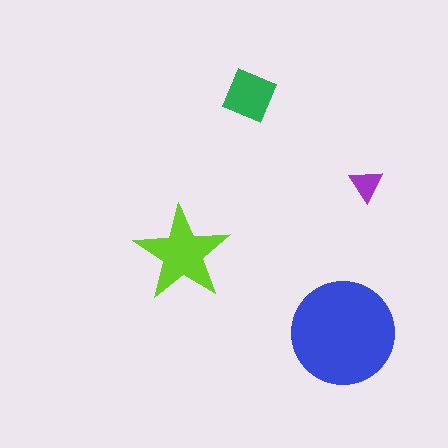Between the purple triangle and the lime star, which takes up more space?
The lime star.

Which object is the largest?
The blue circle.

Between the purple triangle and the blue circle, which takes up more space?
The blue circle.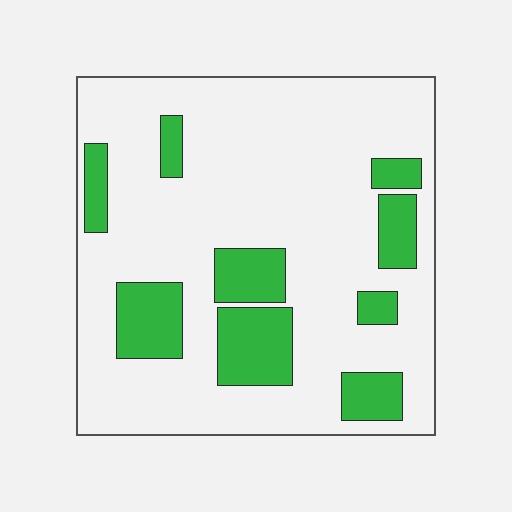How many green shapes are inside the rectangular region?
9.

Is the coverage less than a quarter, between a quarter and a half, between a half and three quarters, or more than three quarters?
Less than a quarter.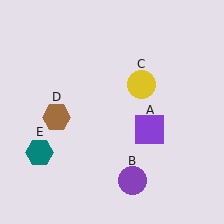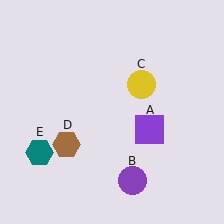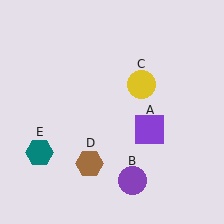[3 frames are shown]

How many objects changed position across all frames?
1 object changed position: brown hexagon (object D).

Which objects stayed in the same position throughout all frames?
Purple square (object A) and purple circle (object B) and yellow circle (object C) and teal hexagon (object E) remained stationary.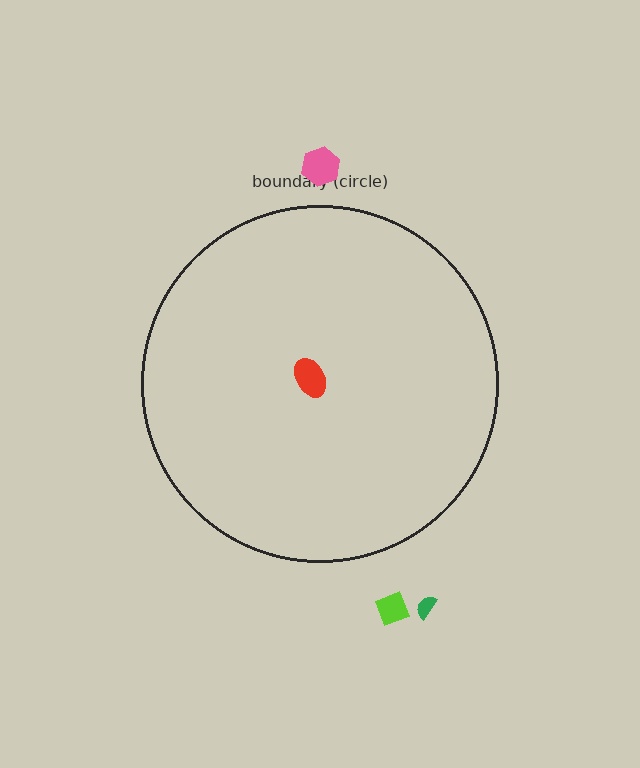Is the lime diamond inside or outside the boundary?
Outside.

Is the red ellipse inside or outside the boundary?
Inside.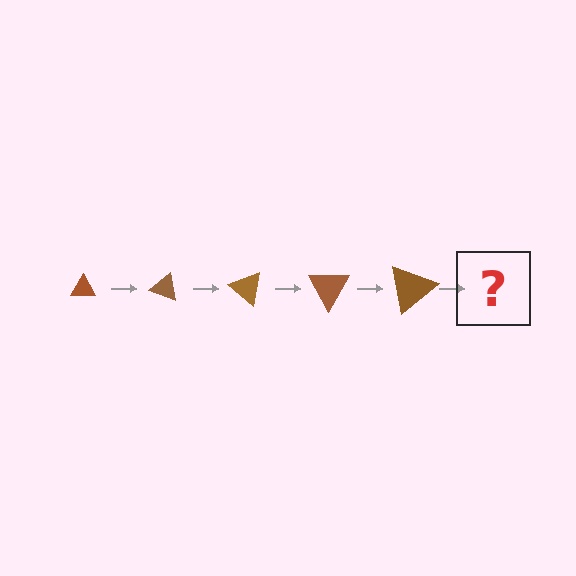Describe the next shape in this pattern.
It should be a triangle, larger than the previous one and rotated 100 degrees from the start.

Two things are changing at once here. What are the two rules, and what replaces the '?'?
The two rules are that the triangle grows larger each step and it rotates 20 degrees each step. The '?' should be a triangle, larger than the previous one and rotated 100 degrees from the start.